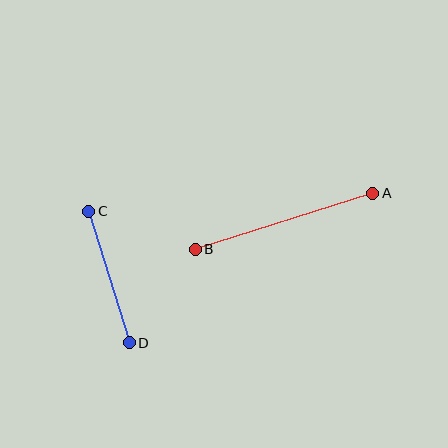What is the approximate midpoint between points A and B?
The midpoint is at approximately (284, 221) pixels.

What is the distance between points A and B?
The distance is approximately 186 pixels.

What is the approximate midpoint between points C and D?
The midpoint is at approximately (109, 277) pixels.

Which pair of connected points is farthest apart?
Points A and B are farthest apart.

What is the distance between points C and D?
The distance is approximately 138 pixels.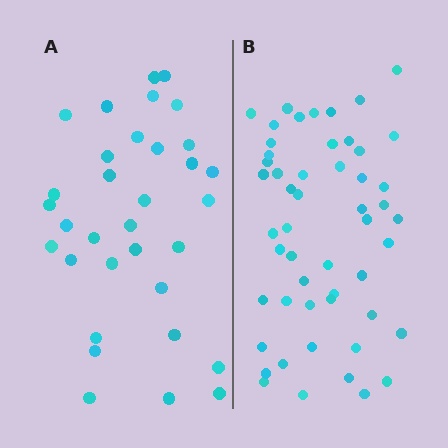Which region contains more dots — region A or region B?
Region B (the right region) has more dots.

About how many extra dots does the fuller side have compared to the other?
Region B has approximately 20 more dots than region A.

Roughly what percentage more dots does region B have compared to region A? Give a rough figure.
About 60% more.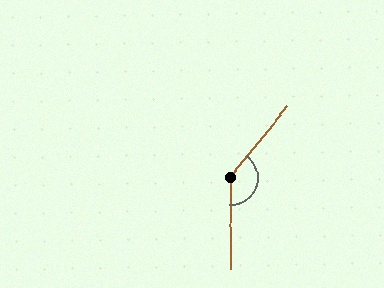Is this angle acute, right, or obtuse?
It is obtuse.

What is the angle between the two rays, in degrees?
Approximately 141 degrees.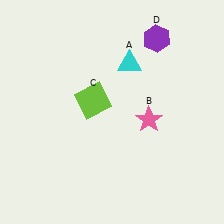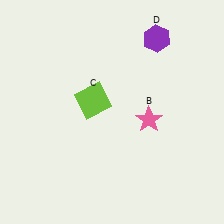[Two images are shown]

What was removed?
The cyan triangle (A) was removed in Image 2.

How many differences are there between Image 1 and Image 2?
There is 1 difference between the two images.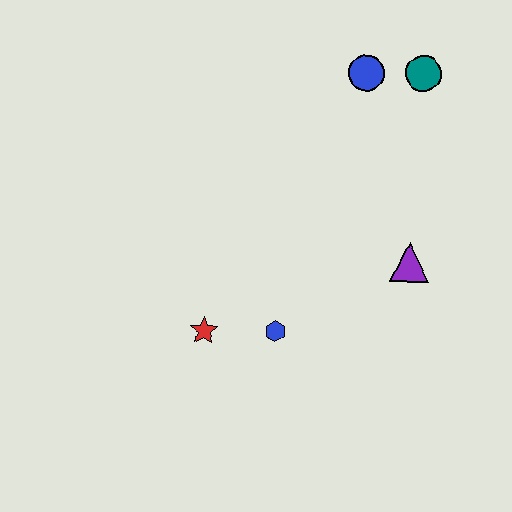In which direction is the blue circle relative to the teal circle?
The blue circle is to the left of the teal circle.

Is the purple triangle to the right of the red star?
Yes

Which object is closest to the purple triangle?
The blue hexagon is closest to the purple triangle.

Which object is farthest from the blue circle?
The red star is farthest from the blue circle.